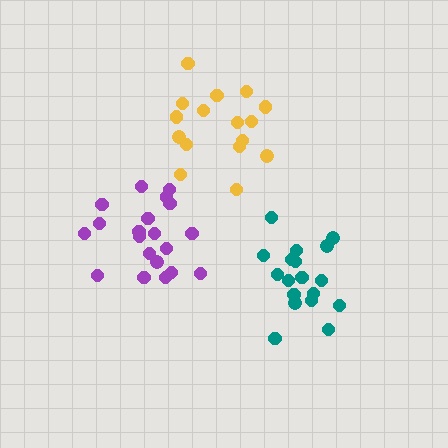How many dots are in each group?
Group 1: 20 dots, Group 2: 18 dots, Group 3: 16 dots (54 total).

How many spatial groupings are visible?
There are 3 spatial groupings.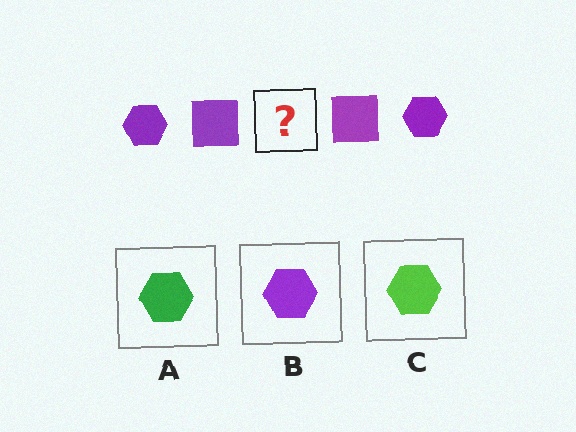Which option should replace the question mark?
Option B.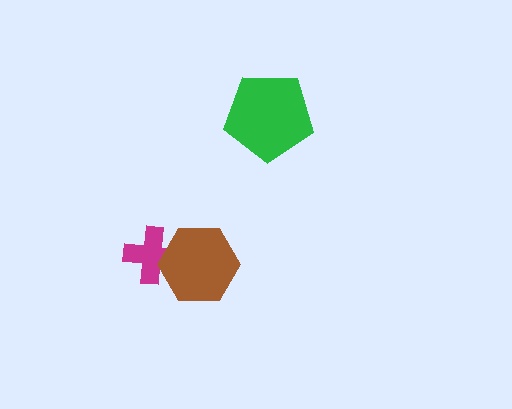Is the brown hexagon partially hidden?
No, no other shape covers it.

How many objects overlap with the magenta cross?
1 object overlaps with the magenta cross.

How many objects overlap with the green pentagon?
0 objects overlap with the green pentagon.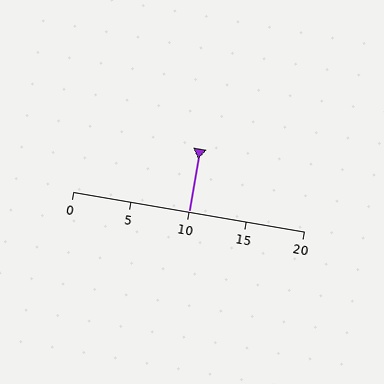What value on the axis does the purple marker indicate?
The marker indicates approximately 10.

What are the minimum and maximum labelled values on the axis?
The axis runs from 0 to 20.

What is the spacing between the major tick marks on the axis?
The major ticks are spaced 5 apart.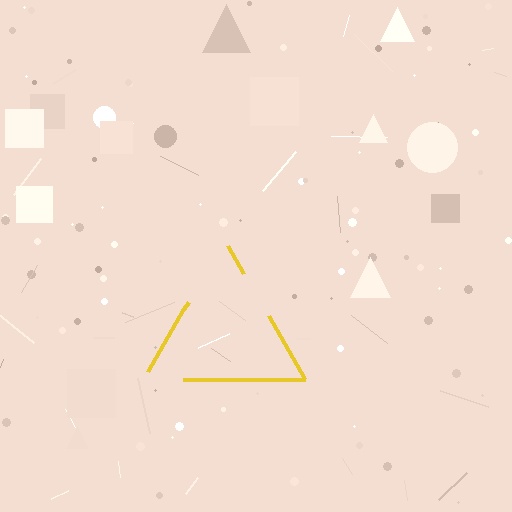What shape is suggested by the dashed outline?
The dashed outline suggests a triangle.